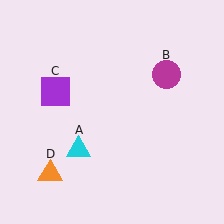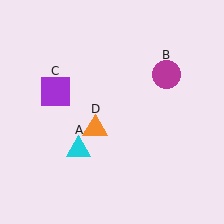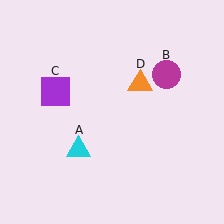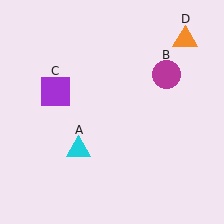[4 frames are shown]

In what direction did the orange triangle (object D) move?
The orange triangle (object D) moved up and to the right.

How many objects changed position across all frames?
1 object changed position: orange triangle (object D).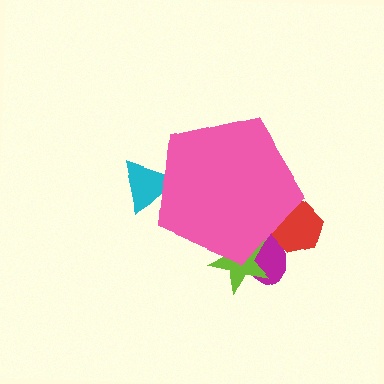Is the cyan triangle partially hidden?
Yes, the cyan triangle is partially hidden behind the pink pentagon.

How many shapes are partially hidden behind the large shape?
4 shapes are partially hidden.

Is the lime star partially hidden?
Yes, the lime star is partially hidden behind the pink pentagon.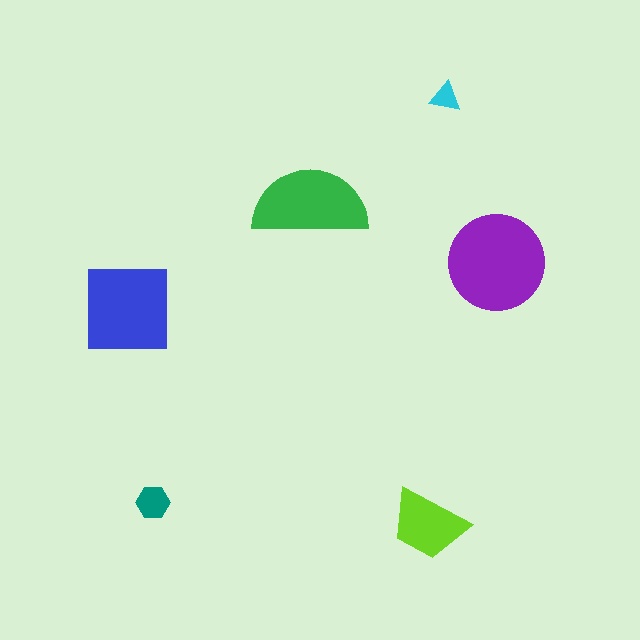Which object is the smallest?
The cyan triangle.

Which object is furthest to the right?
The purple circle is rightmost.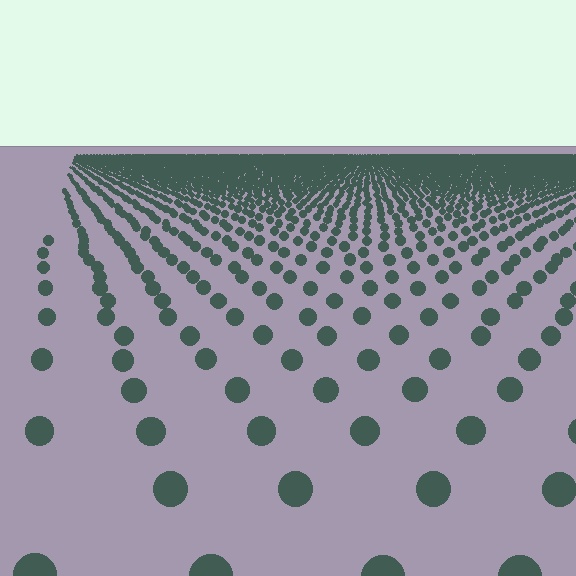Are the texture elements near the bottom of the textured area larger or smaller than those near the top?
Larger. Near the bottom, elements are closer to the viewer and appear at a bigger on-screen size.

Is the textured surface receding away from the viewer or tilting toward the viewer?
The surface is receding away from the viewer. Texture elements get smaller and denser toward the top.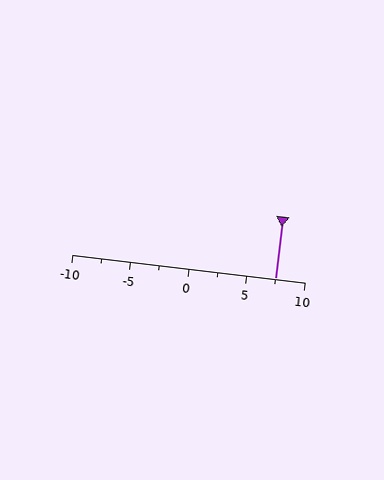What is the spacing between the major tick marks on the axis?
The major ticks are spaced 5 apart.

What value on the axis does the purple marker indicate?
The marker indicates approximately 7.5.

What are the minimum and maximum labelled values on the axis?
The axis runs from -10 to 10.